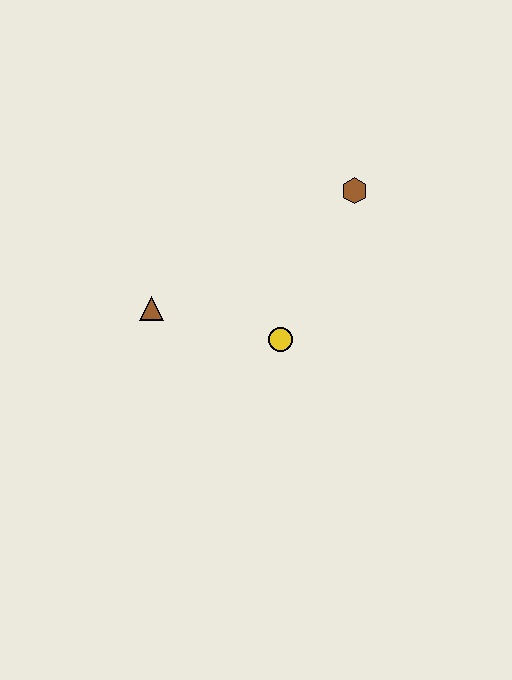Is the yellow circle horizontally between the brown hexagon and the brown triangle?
Yes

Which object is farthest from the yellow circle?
The brown hexagon is farthest from the yellow circle.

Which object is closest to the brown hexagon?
The yellow circle is closest to the brown hexagon.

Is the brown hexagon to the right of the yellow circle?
Yes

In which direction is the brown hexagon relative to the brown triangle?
The brown hexagon is to the right of the brown triangle.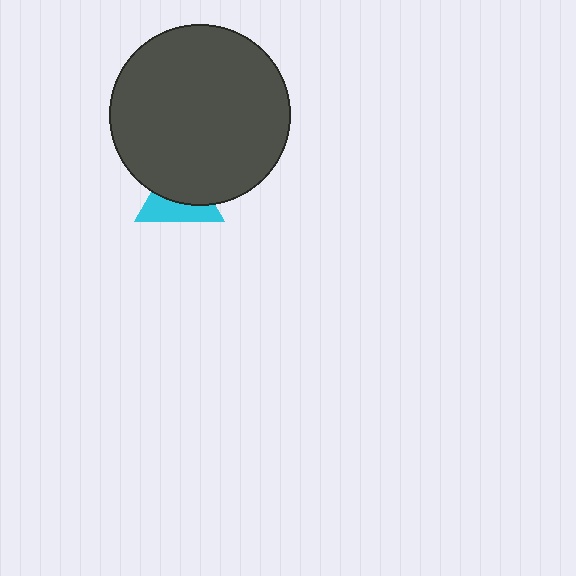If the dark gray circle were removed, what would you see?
You would see the complete cyan triangle.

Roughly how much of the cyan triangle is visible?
A small part of it is visible (roughly 44%).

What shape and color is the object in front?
The object in front is a dark gray circle.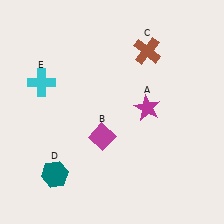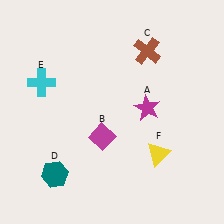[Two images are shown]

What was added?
A yellow triangle (F) was added in Image 2.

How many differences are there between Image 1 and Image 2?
There is 1 difference between the two images.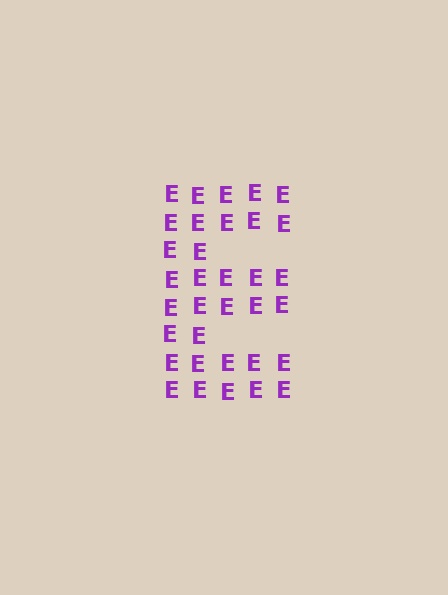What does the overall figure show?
The overall figure shows the letter E.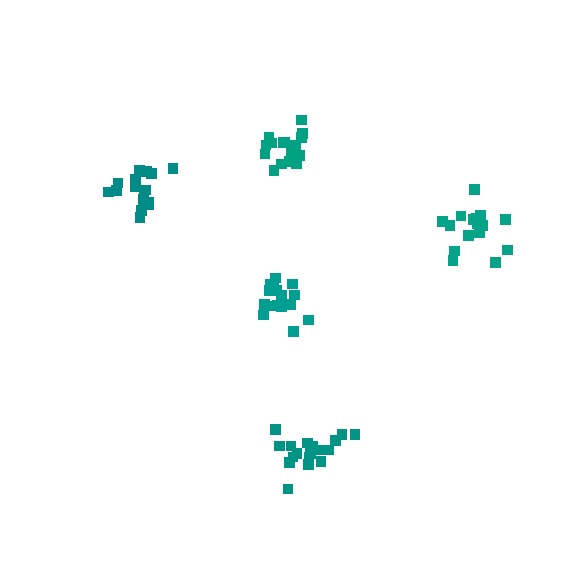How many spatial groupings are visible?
There are 5 spatial groupings.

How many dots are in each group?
Group 1: 16 dots, Group 2: 17 dots, Group 3: 17 dots, Group 4: 18 dots, Group 5: 16 dots (84 total).